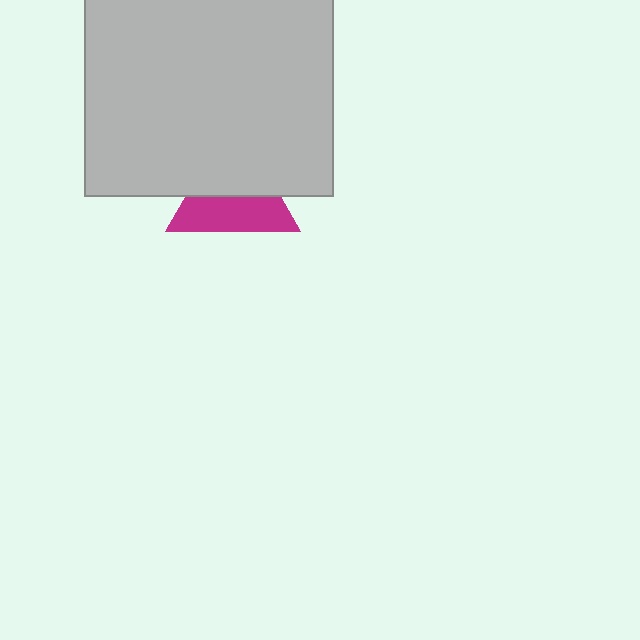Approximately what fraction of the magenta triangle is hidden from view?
Roughly 51% of the magenta triangle is hidden behind the light gray square.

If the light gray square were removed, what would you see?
You would see the complete magenta triangle.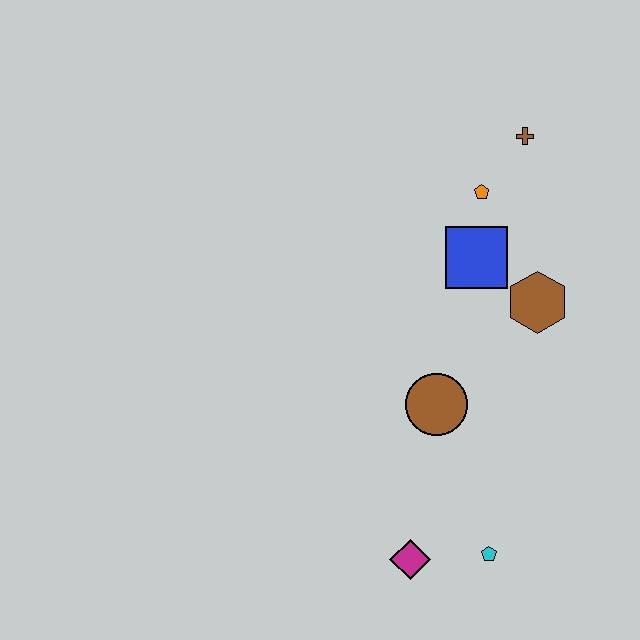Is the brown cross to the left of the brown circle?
No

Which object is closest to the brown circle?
The brown hexagon is closest to the brown circle.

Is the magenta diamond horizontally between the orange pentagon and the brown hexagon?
No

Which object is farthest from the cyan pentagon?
The brown cross is farthest from the cyan pentagon.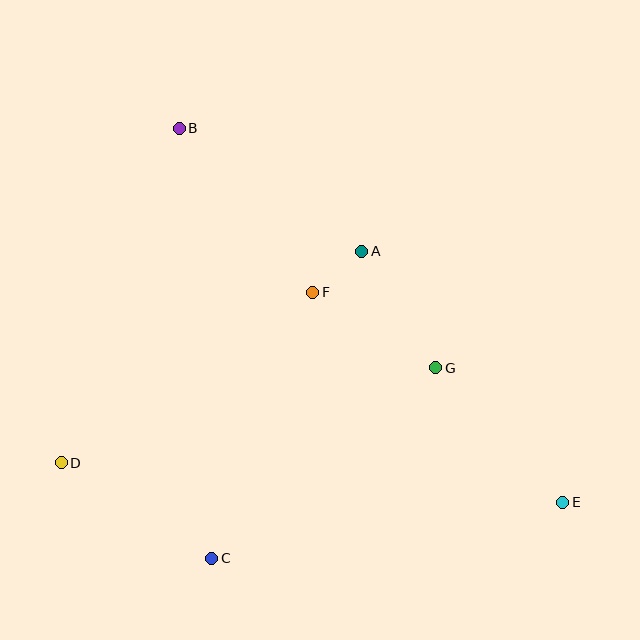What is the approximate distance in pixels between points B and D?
The distance between B and D is approximately 354 pixels.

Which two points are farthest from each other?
Points B and E are farthest from each other.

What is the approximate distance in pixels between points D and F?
The distance between D and F is approximately 304 pixels.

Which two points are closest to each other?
Points A and F are closest to each other.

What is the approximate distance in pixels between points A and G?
The distance between A and G is approximately 138 pixels.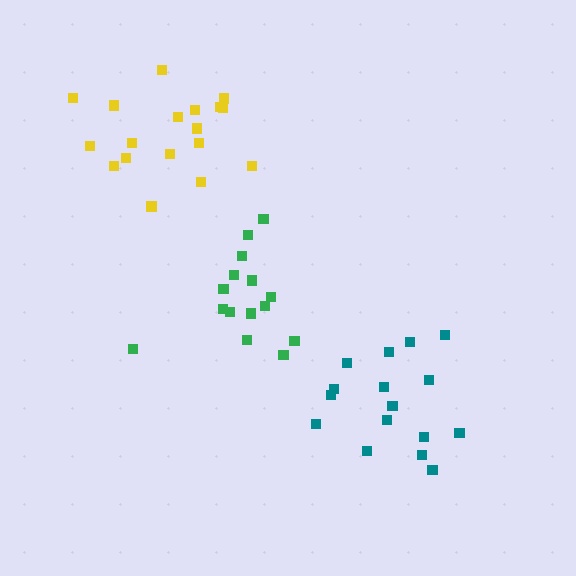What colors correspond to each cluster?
The clusters are colored: yellow, green, teal.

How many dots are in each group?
Group 1: 18 dots, Group 2: 15 dots, Group 3: 16 dots (49 total).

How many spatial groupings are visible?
There are 3 spatial groupings.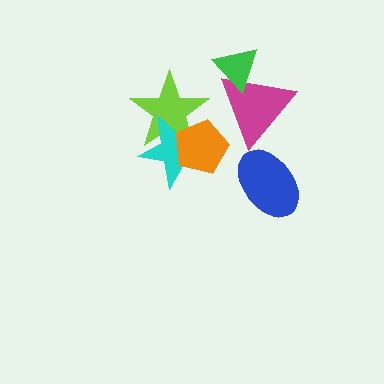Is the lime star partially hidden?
Yes, it is partially covered by another shape.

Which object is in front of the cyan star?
The orange pentagon is in front of the cyan star.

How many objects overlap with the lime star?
2 objects overlap with the lime star.